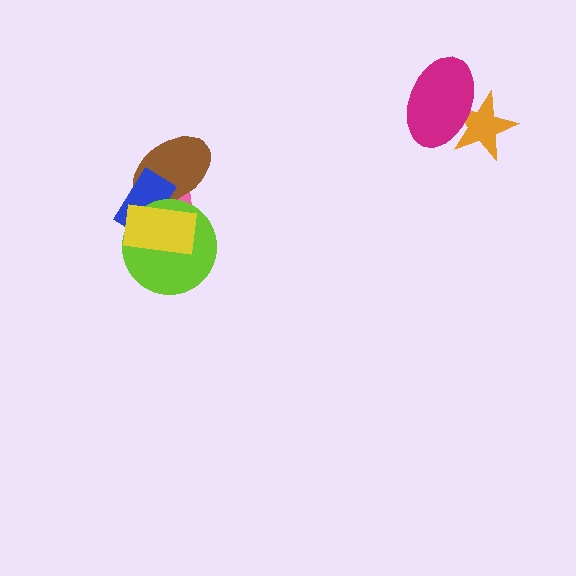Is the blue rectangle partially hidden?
Yes, it is partially covered by another shape.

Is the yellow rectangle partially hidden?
No, no other shape covers it.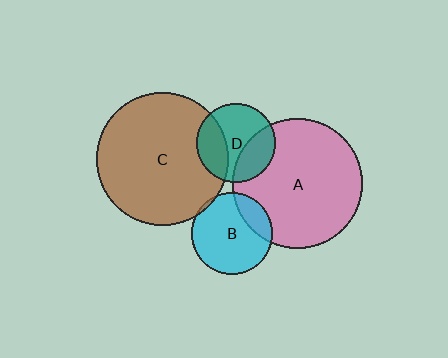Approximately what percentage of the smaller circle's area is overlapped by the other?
Approximately 30%.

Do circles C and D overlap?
Yes.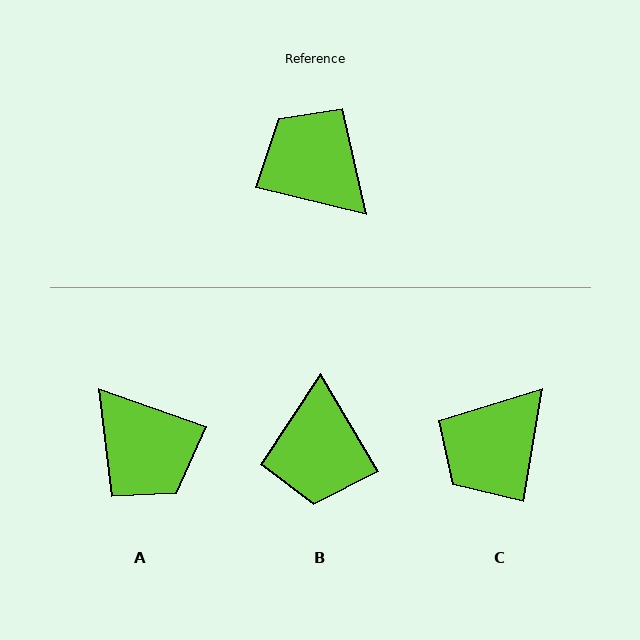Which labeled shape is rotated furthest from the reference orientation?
A, about 174 degrees away.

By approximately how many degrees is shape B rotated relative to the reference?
Approximately 135 degrees counter-clockwise.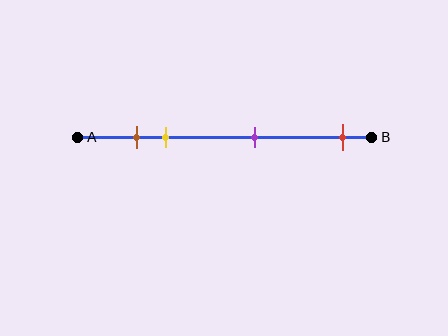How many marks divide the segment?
There are 4 marks dividing the segment.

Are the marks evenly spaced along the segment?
No, the marks are not evenly spaced.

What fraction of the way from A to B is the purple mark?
The purple mark is approximately 60% (0.6) of the way from A to B.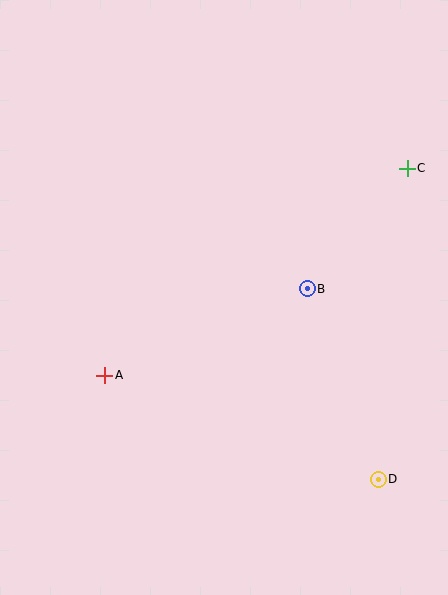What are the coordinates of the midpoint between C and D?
The midpoint between C and D is at (393, 324).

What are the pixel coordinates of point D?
Point D is at (378, 479).